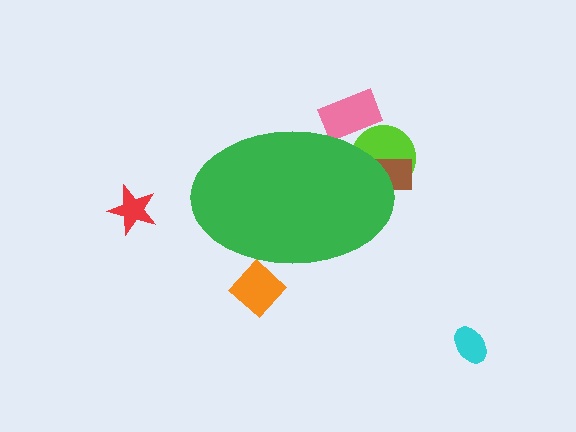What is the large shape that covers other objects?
A green ellipse.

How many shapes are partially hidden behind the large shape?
4 shapes are partially hidden.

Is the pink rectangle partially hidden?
Yes, the pink rectangle is partially hidden behind the green ellipse.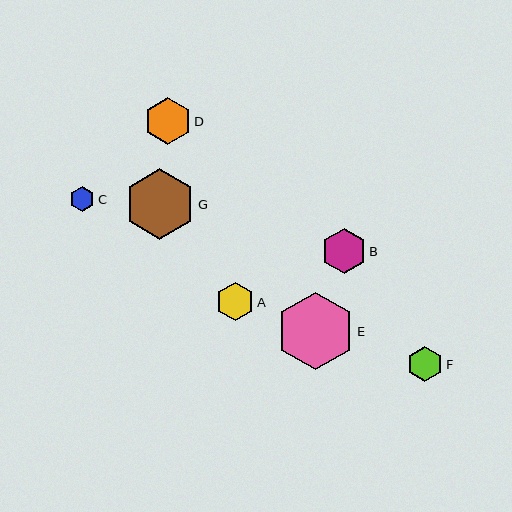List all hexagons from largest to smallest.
From largest to smallest: E, G, D, B, A, F, C.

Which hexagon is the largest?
Hexagon E is the largest with a size of approximately 78 pixels.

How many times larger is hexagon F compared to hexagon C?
Hexagon F is approximately 1.4 times the size of hexagon C.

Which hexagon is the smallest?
Hexagon C is the smallest with a size of approximately 25 pixels.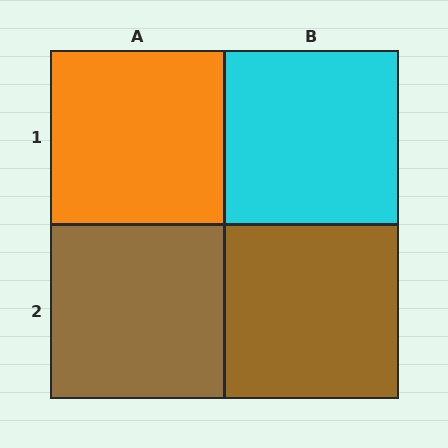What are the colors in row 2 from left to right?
Brown, brown.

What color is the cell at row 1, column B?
Cyan.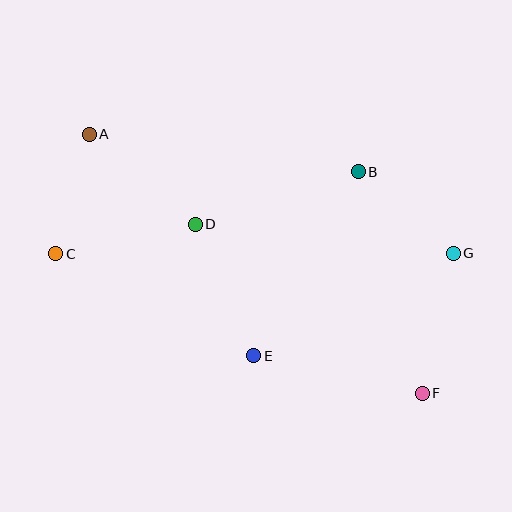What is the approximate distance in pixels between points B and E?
The distance between B and E is approximately 212 pixels.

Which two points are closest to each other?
Points A and C are closest to each other.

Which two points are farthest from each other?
Points A and F are farthest from each other.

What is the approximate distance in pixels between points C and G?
The distance between C and G is approximately 398 pixels.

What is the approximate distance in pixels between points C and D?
The distance between C and D is approximately 143 pixels.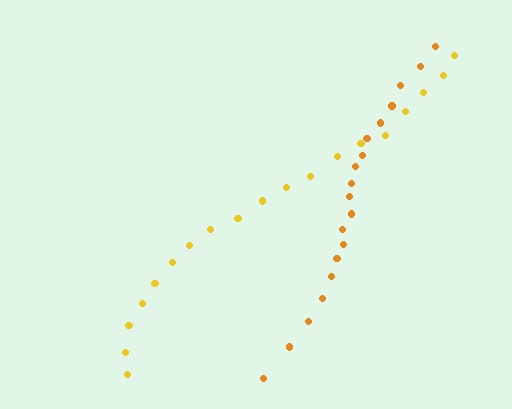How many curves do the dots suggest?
There are 2 distinct paths.